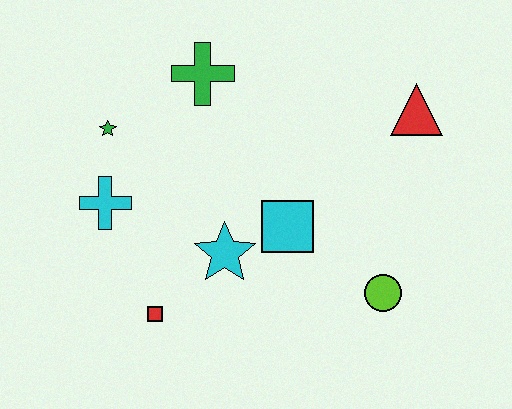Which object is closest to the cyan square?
The cyan star is closest to the cyan square.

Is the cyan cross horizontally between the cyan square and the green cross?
No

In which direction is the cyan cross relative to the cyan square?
The cyan cross is to the left of the cyan square.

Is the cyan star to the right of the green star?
Yes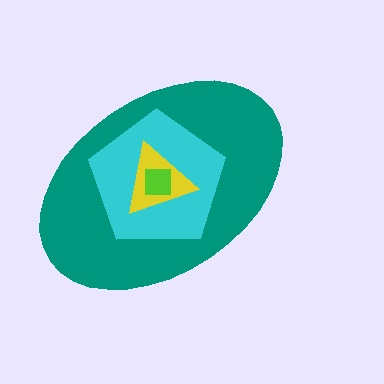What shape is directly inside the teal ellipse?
The cyan pentagon.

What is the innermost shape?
The lime square.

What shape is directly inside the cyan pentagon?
The yellow triangle.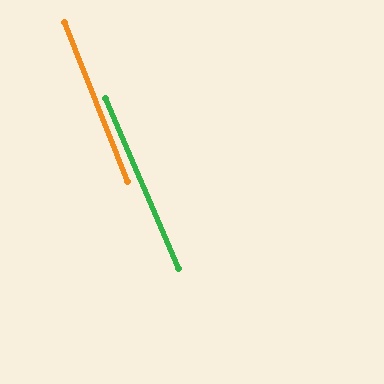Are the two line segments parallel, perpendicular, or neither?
Parallel — their directions differ by only 1.6°.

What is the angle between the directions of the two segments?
Approximately 2 degrees.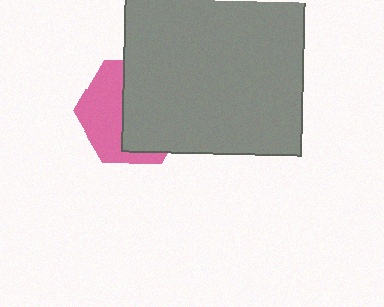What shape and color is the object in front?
The object in front is a gray square.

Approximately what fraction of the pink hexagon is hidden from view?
Roughly 56% of the pink hexagon is hidden behind the gray square.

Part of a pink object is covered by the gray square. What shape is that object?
It is a hexagon.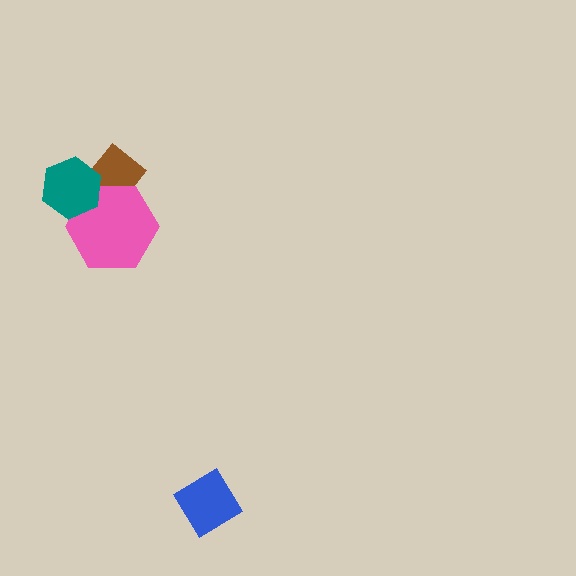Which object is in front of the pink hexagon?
The teal hexagon is in front of the pink hexagon.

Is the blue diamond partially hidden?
No, no other shape covers it.